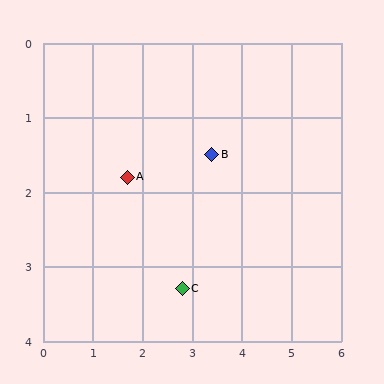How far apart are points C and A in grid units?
Points C and A are about 1.9 grid units apart.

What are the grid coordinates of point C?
Point C is at approximately (2.8, 3.3).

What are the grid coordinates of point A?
Point A is at approximately (1.7, 1.8).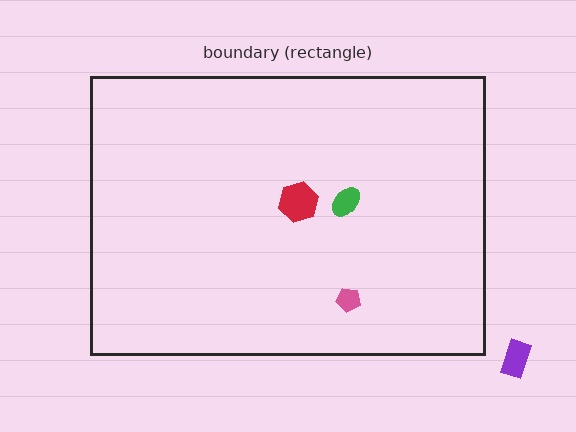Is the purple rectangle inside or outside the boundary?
Outside.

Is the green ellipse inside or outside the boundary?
Inside.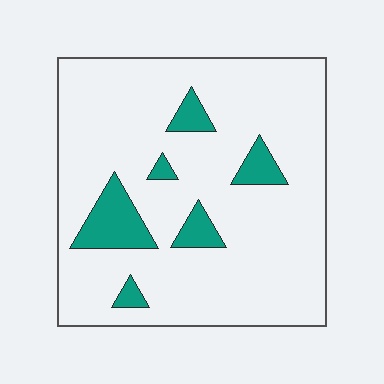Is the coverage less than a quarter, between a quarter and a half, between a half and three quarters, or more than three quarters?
Less than a quarter.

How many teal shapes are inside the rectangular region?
6.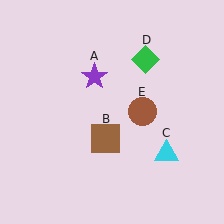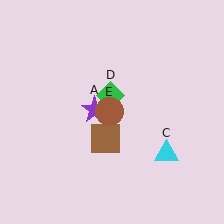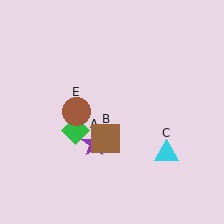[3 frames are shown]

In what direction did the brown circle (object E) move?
The brown circle (object E) moved left.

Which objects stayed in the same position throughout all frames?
Brown square (object B) and cyan triangle (object C) remained stationary.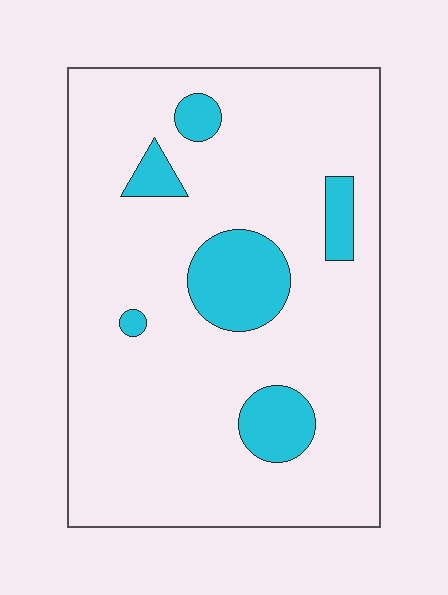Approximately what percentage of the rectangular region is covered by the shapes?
Approximately 15%.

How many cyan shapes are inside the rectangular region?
6.